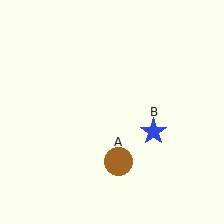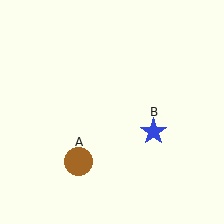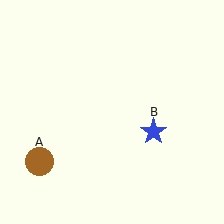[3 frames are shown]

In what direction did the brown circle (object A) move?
The brown circle (object A) moved left.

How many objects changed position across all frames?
1 object changed position: brown circle (object A).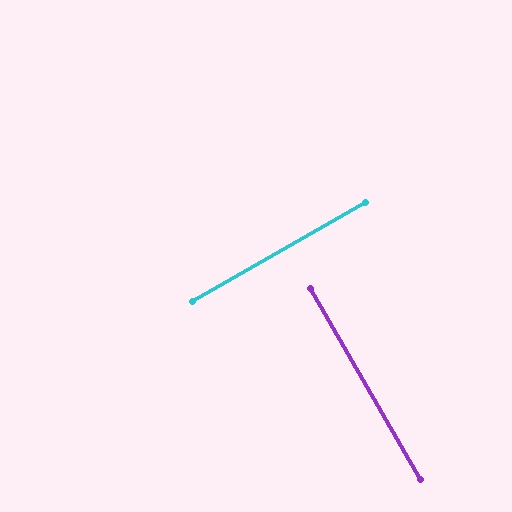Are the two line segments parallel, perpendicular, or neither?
Perpendicular — they meet at approximately 90°.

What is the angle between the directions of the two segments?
Approximately 90 degrees.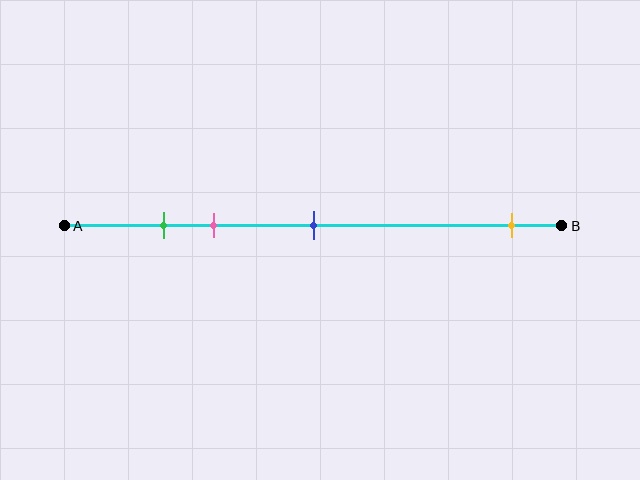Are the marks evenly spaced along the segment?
No, the marks are not evenly spaced.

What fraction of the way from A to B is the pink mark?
The pink mark is approximately 30% (0.3) of the way from A to B.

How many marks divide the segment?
There are 4 marks dividing the segment.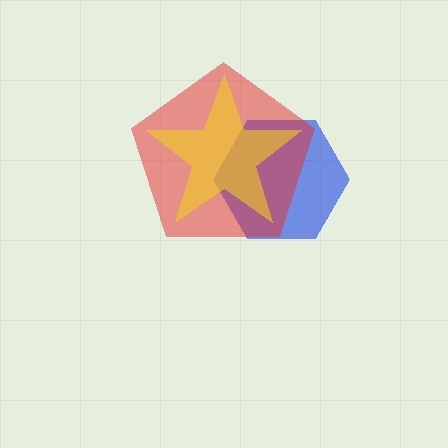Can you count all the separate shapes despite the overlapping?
Yes, there are 3 separate shapes.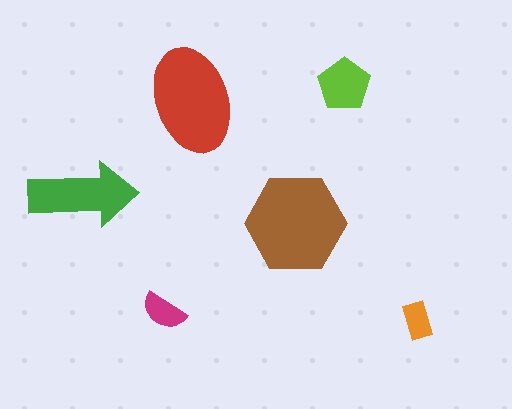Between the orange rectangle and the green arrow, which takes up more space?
The green arrow.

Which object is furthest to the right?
The orange rectangle is rightmost.